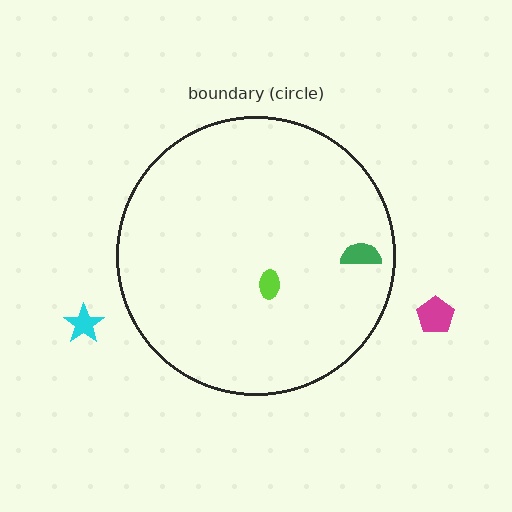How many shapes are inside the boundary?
2 inside, 2 outside.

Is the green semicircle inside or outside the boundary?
Inside.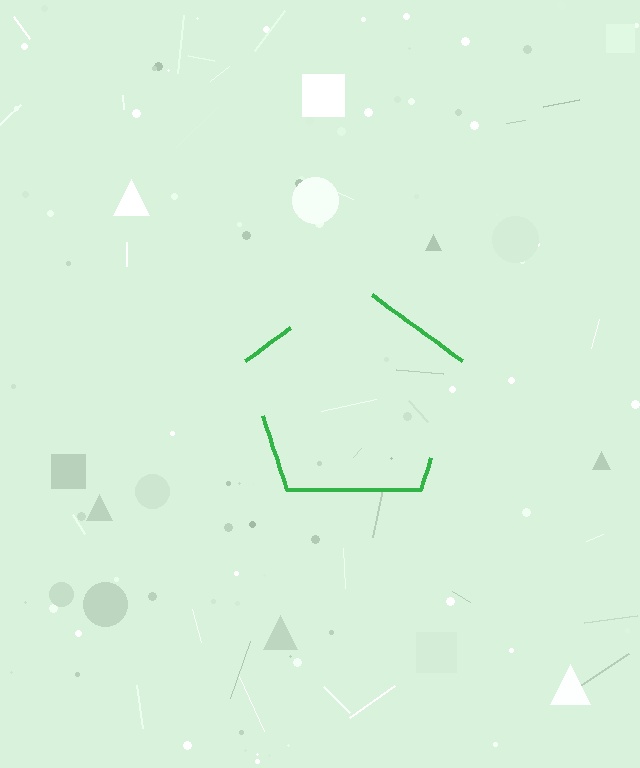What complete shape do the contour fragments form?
The contour fragments form a pentagon.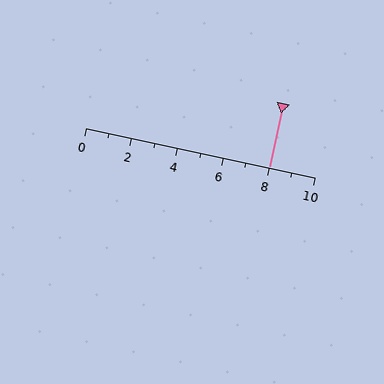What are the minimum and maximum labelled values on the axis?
The axis runs from 0 to 10.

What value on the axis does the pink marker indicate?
The marker indicates approximately 8.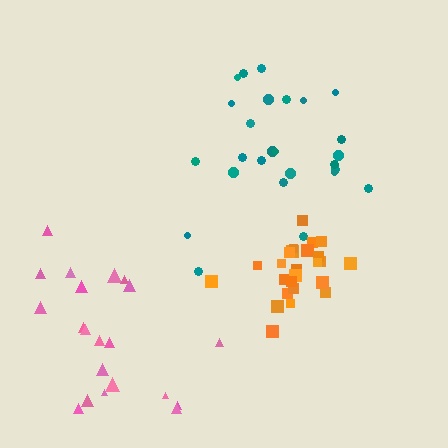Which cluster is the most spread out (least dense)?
Pink.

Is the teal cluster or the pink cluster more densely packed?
Teal.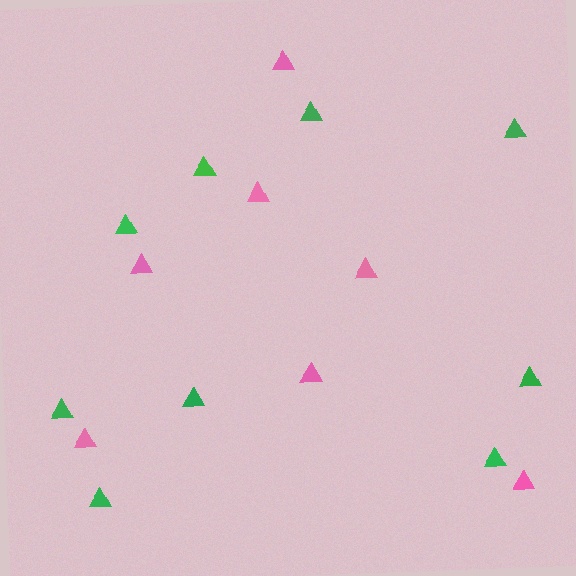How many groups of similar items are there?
There are 2 groups: one group of pink triangles (7) and one group of green triangles (9).